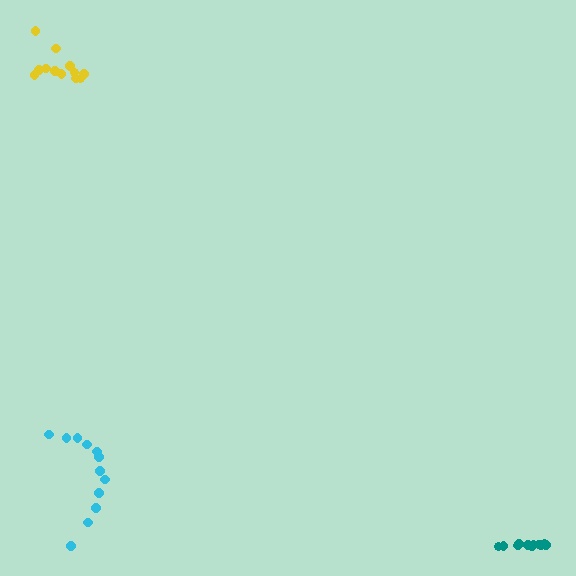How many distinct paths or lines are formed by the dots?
There are 3 distinct paths.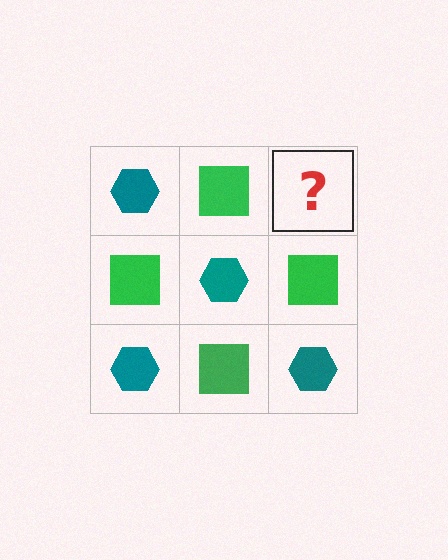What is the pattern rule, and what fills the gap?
The rule is that it alternates teal hexagon and green square in a checkerboard pattern. The gap should be filled with a teal hexagon.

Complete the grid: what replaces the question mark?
The question mark should be replaced with a teal hexagon.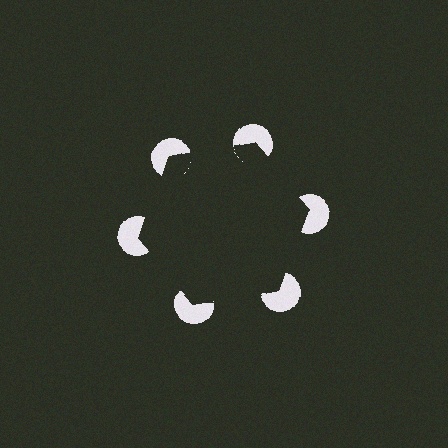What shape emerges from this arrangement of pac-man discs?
An illusory hexagon — its edges are inferred from the aligned wedge cuts in the pac-man discs, not physically drawn.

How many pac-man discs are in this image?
There are 6 — one at each vertex of the illusory hexagon.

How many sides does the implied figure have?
6 sides.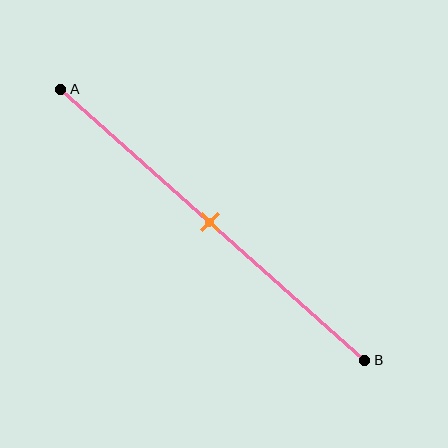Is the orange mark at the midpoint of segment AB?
Yes, the mark is approximately at the midpoint.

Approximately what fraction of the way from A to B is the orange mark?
The orange mark is approximately 50% of the way from A to B.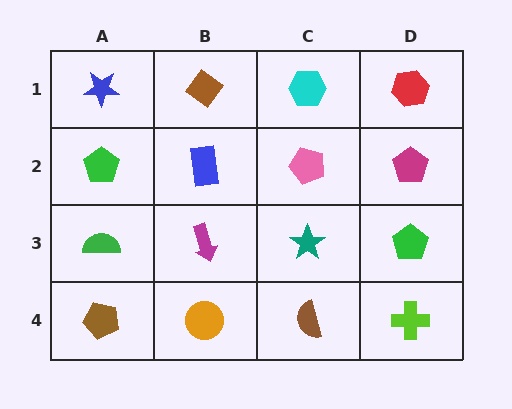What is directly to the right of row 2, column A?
A blue rectangle.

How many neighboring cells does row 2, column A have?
3.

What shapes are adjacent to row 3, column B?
A blue rectangle (row 2, column B), an orange circle (row 4, column B), a green semicircle (row 3, column A), a teal star (row 3, column C).